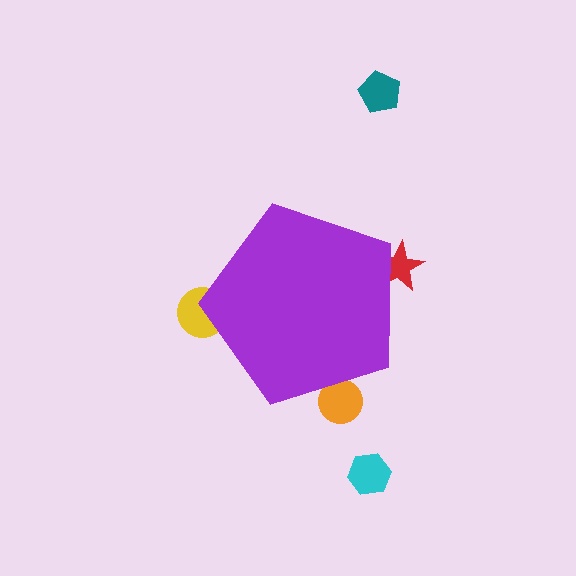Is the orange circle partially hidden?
Yes, the orange circle is partially hidden behind the purple pentagon.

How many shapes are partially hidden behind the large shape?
3 shapes are partially hidden.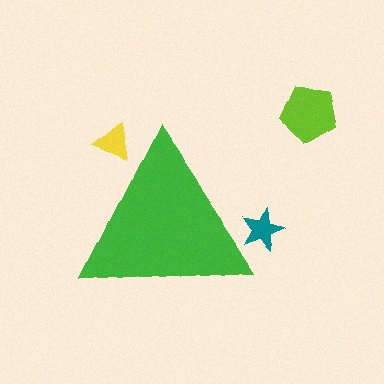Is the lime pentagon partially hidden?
No, the lime pentagon is fully visible.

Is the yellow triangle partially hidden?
Yes, the yellow triangle is partially hidden behind the green triangle.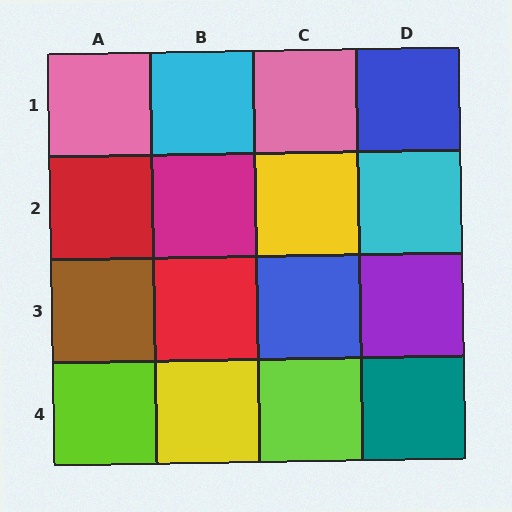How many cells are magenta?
1 cell is magenta.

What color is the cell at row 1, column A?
Pink.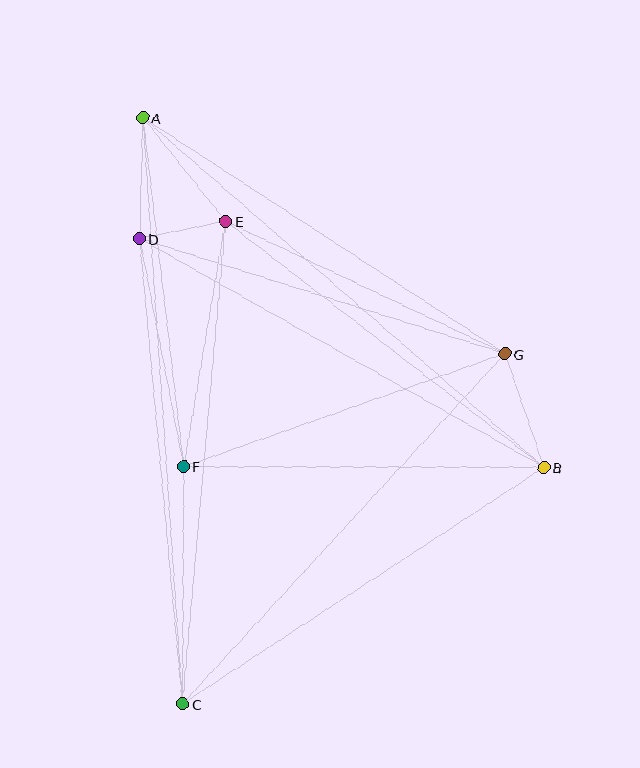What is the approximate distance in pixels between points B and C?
The distance between B and C is approximately 432 pixels.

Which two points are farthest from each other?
Points A and C are farthest from each other.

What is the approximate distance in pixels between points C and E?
The distance between C and E is approximately 485 pixels.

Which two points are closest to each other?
Points D and E are closest to each other.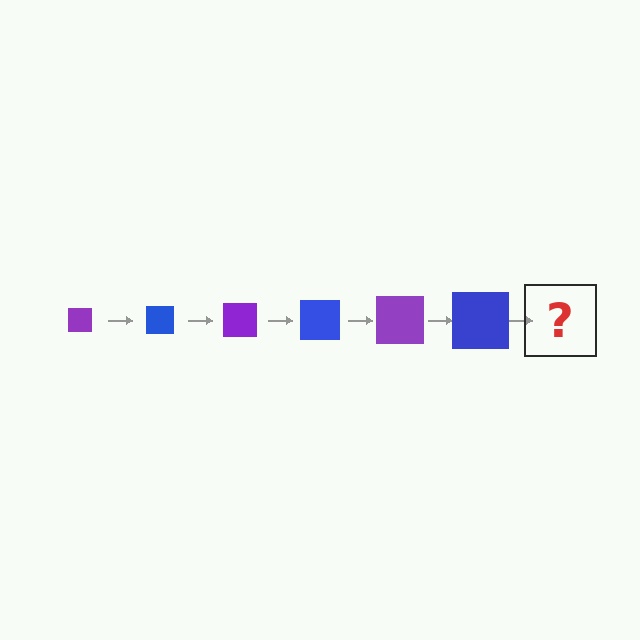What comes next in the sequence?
The next element should be a purple square, larger than the previous one.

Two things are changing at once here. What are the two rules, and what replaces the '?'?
The two rules are that the square grows larger each step and the color cycles through purple and blue. The '?' should be a purple square, larger than the previous one.